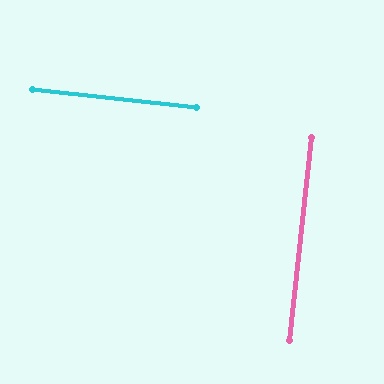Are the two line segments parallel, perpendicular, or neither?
Perpendicular — they meet at approximately 90°.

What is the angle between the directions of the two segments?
Approximately 90 degrees.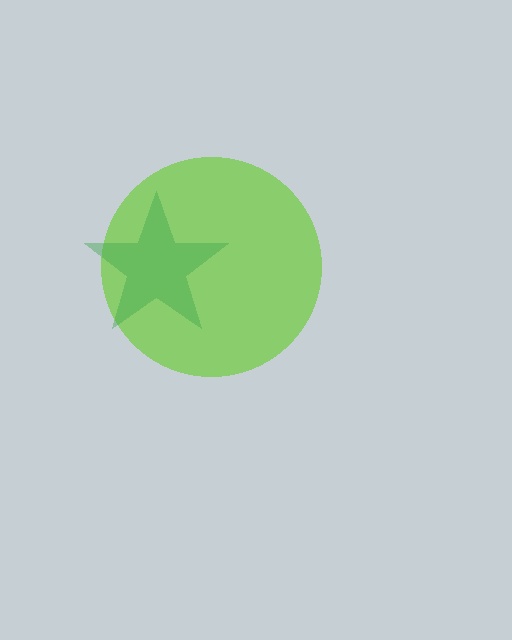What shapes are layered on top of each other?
The layered shapes are: a lime circle, a green star.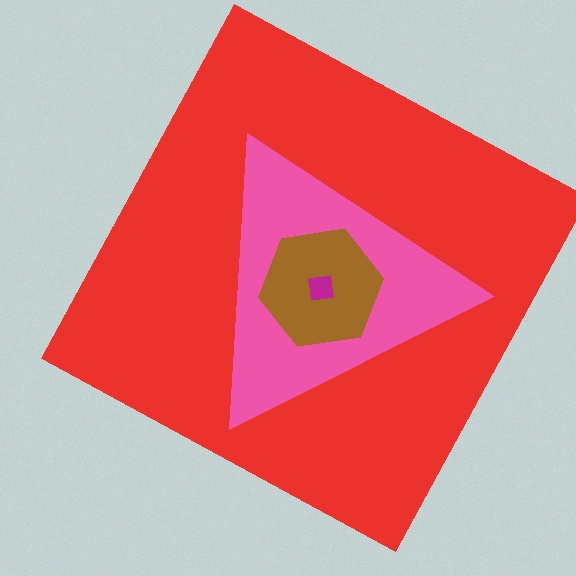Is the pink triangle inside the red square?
Yes.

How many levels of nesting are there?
4.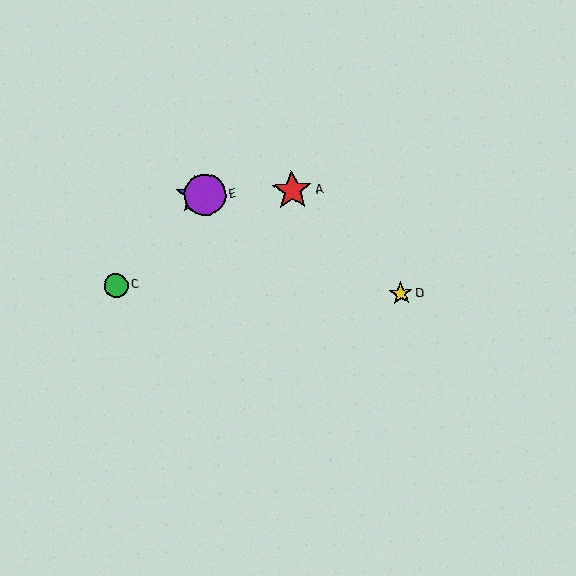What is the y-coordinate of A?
Object A is at y≈190.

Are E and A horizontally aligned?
Yes, both are at y≈194.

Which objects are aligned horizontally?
Objects A, B, E are aligned horizontally.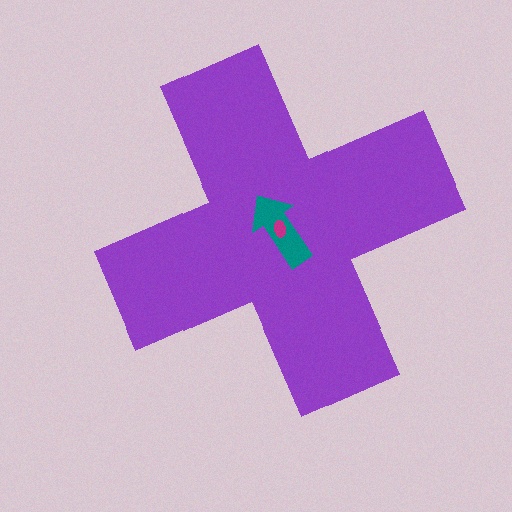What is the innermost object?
The magenta ellipse.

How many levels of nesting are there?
3.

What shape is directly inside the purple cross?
The teal arrow.